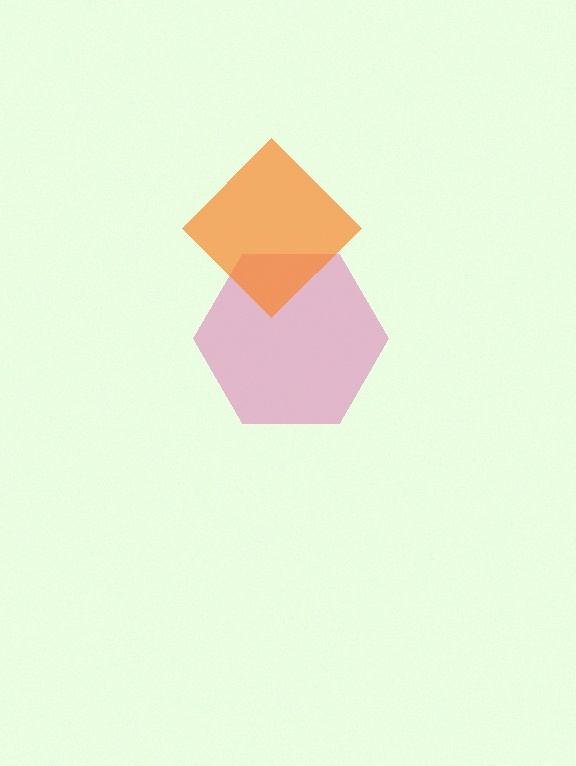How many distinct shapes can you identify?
There are 2 distinct shapes: a pink hexagon, an orange diamond.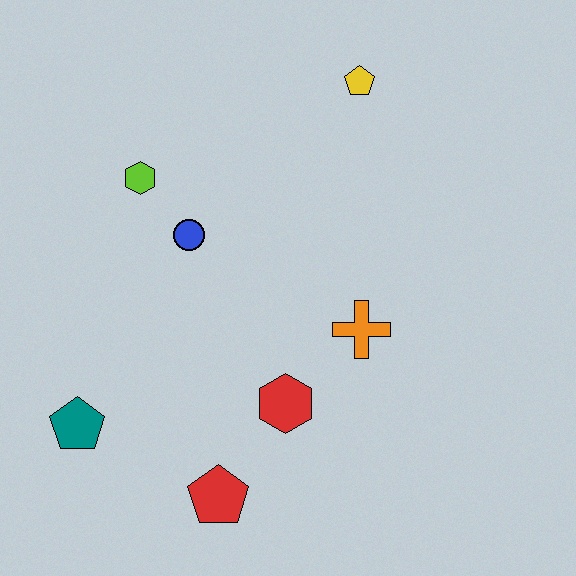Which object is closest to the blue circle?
The lime hexagon is closest to the blue circle.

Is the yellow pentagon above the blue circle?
Yes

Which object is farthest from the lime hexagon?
The red pentagon is farthest from the lime hexagon.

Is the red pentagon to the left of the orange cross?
Yes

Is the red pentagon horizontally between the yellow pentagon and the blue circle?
Yes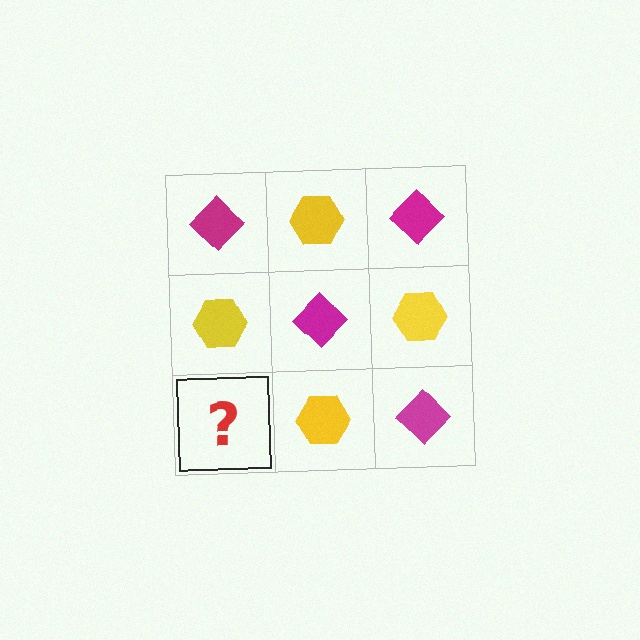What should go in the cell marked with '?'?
The missing cell should contain a magenta diamond.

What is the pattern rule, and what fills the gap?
The rule is that it alternates magenta diamond and yellow hexagon in a checkerboard pattern. The gap should be filled with a magenta diamond.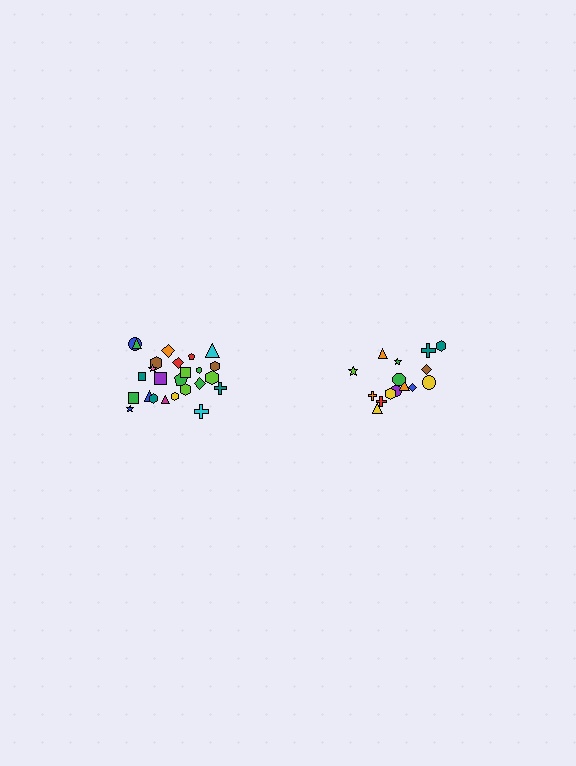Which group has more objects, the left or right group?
The left group.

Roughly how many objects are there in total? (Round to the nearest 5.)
Roughly 40 objects in total.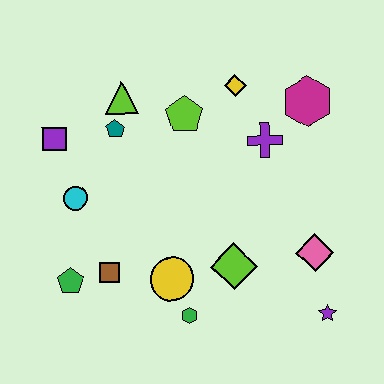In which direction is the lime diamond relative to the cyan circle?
The lime diamond is to the right of the cyan circle.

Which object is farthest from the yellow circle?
The magenta hexagon is farthest from the yellow circle.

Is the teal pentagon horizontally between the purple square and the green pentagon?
No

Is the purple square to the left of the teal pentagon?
Yes